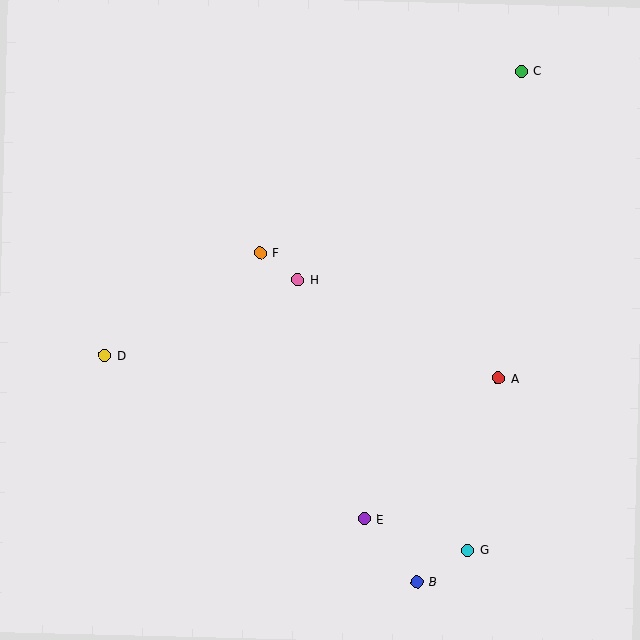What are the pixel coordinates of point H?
Point H is at (298, 279).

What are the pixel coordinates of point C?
Point C is at (522, 71).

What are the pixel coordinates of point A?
Point A is at (498, 378).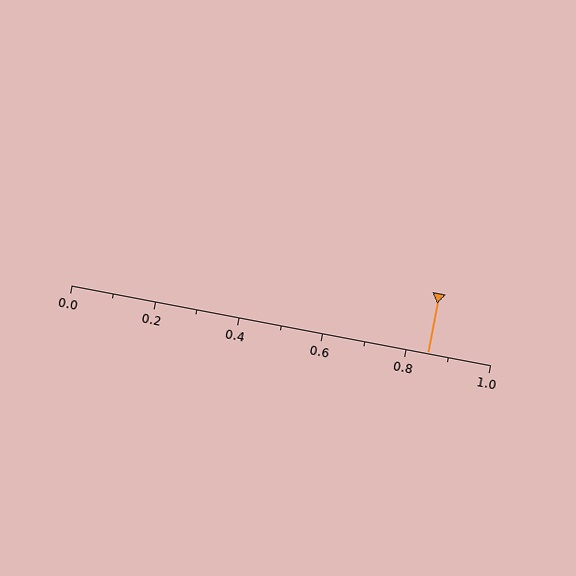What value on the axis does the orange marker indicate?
The marker indicates approximately 0.85.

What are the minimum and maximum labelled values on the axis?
The axis runs from 0.0 to 1.0.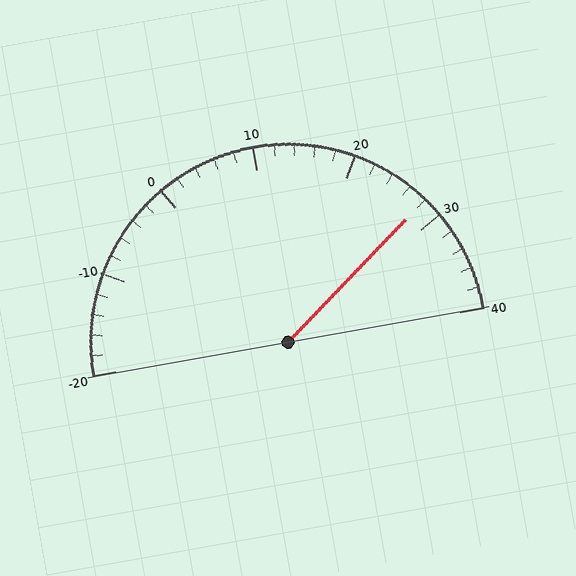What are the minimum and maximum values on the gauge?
The gauge ranges from -20 to 40.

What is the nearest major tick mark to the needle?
The nearest major tick mark is 30.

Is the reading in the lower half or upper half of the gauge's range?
The reading is in the upper half of the range (-20 to 40).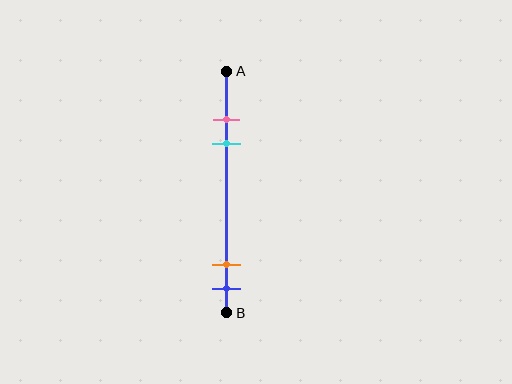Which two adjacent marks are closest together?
The pink and cyan marks are the closest adjacent pair.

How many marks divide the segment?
There are 4 marks dividing the segment.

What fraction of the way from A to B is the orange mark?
The orange mark is approximately 80% (0.8) of the way from A to B.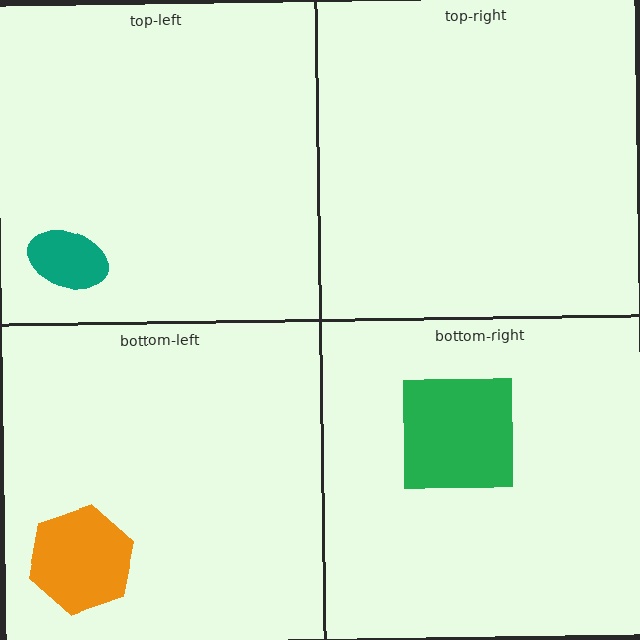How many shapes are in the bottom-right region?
1.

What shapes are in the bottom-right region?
The green square.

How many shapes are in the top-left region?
1.